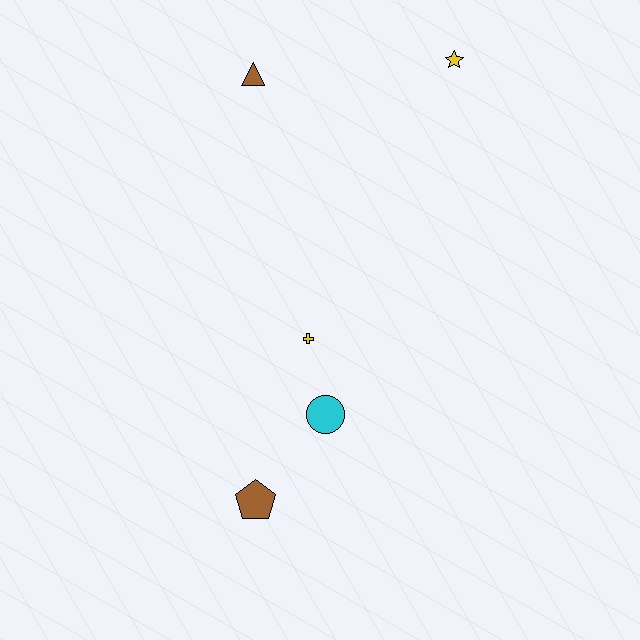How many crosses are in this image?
There is 1 cross.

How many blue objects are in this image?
There are no blue objects.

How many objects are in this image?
There are 5 objects.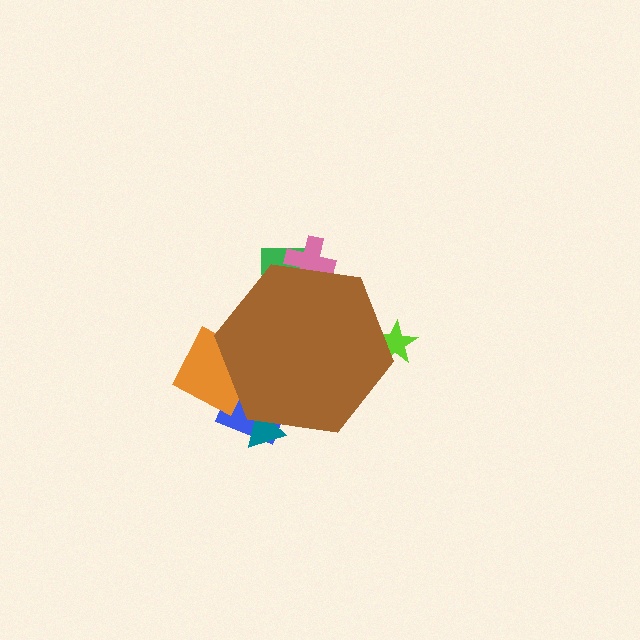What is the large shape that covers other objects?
A brown hexagon.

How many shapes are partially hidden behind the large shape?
6 shapes are partially hidden.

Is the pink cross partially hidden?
Yes, the pink cross is partially hidden behind the brown hexagon.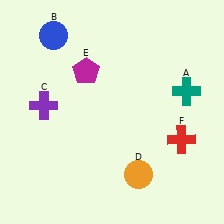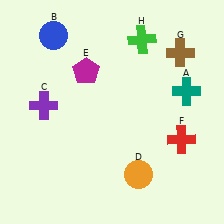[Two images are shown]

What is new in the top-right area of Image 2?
A green cross (H) was added in the top-right area of Image 2.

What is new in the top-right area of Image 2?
A brown cross (G) was added in the top-right area of Image 2.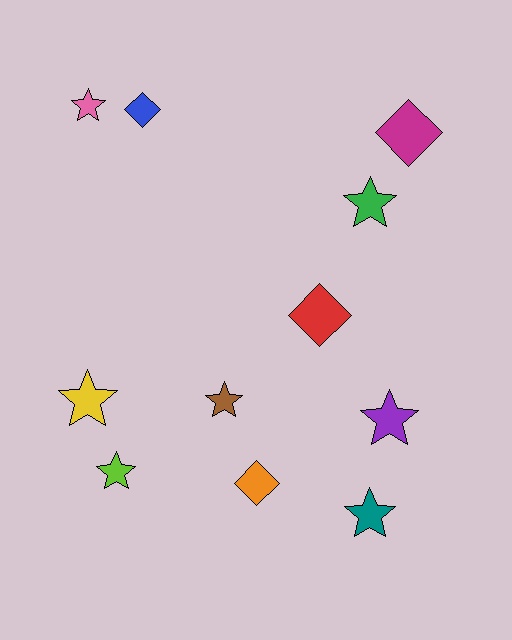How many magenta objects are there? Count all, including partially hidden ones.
There is 1 magenta object.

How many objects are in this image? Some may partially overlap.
There are 11 objects.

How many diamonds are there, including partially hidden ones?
There are 4 diamonds.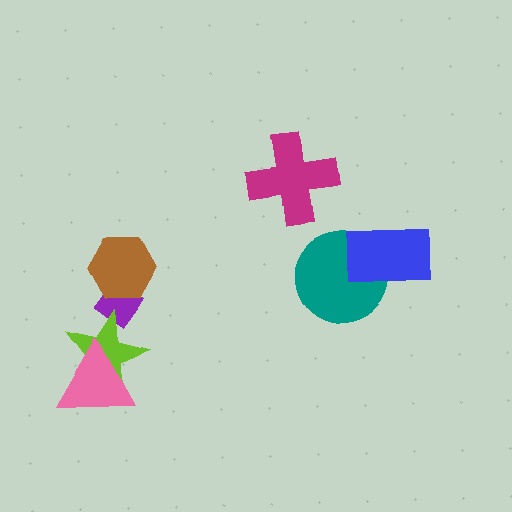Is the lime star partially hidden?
Yes, it is partially covered by another shape.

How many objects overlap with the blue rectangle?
1 object overlaps with the blue rectangle.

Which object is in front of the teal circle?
The blue rectangle is in front of the teal circle.